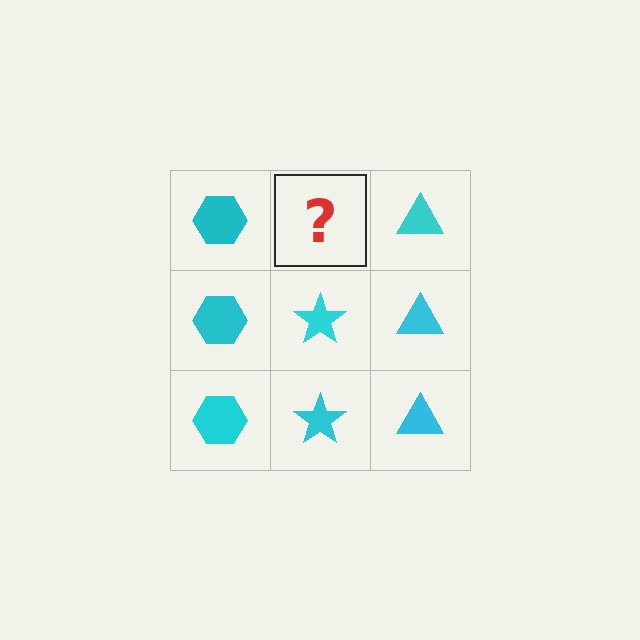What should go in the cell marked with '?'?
The missing cell should contain a cyan star.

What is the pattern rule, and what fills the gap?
The rule is that each column has a consistent shape. The gap should be filled with a cyan star.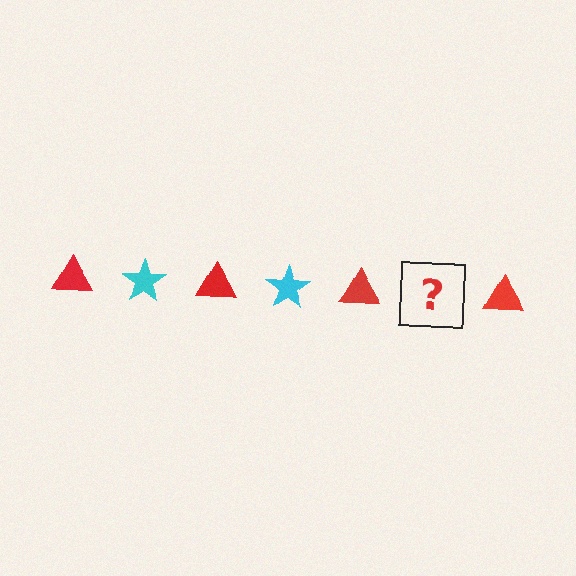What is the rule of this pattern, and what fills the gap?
The rule is that the pattern alternates between red triangle and cyan star. The gap should be filled with a cyan star.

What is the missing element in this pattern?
The missing element is a cyan star.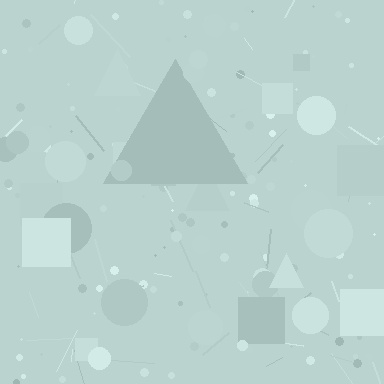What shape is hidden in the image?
A triangle is hidden in the image.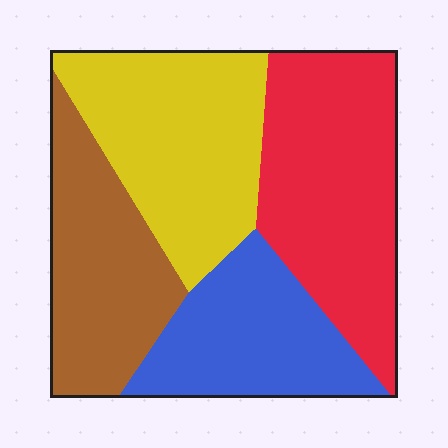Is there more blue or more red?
Red.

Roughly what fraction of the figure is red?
Red takes up about one third (1/3) of the figure.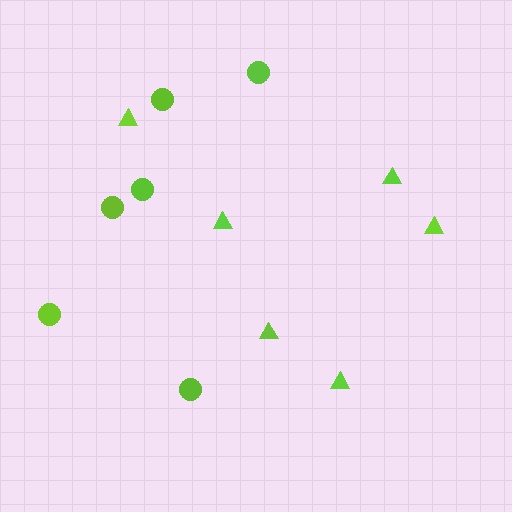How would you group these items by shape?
There are 2 groups: one group of circles (6) and one group of triangles (6).